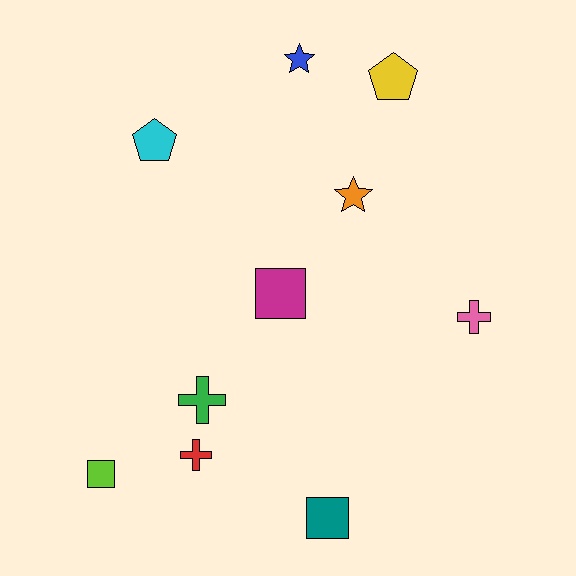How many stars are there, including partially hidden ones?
There are 2 stars.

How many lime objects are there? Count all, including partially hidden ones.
There is 1 lime object.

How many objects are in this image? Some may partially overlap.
There are 10 objects.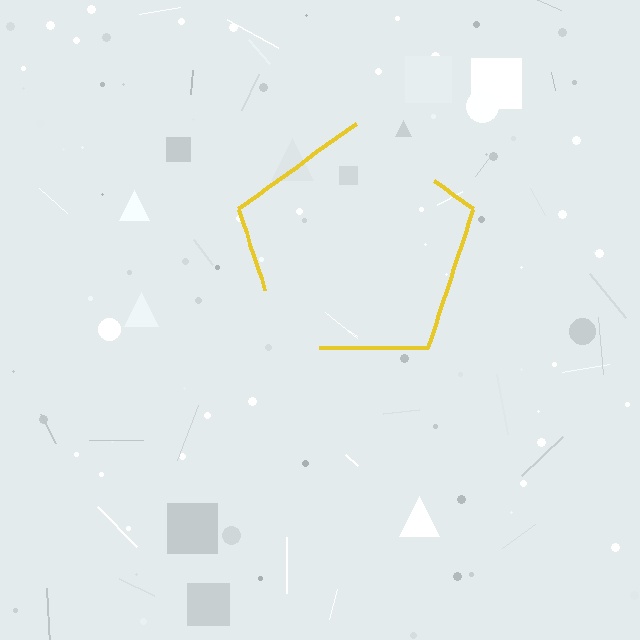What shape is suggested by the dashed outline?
The dashed outline suggests a pentagon.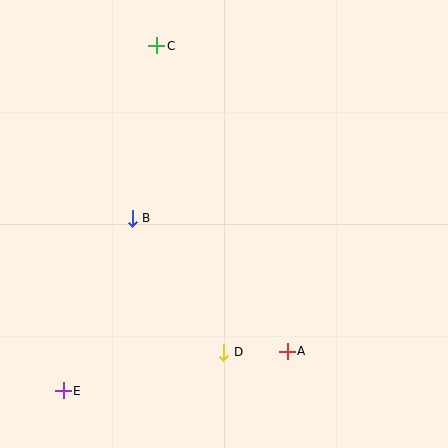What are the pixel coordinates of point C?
Point C is at (157, 46).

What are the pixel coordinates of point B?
Point B is at (132, 218).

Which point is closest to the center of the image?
Point B at (132, 218) is closest to the center.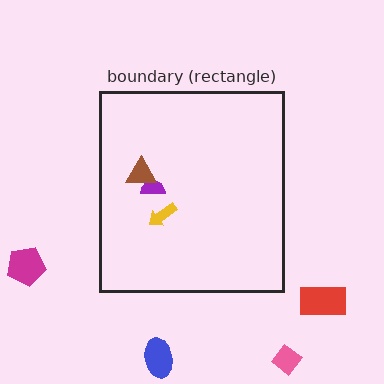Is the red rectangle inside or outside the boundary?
Outside.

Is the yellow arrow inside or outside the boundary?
Inside.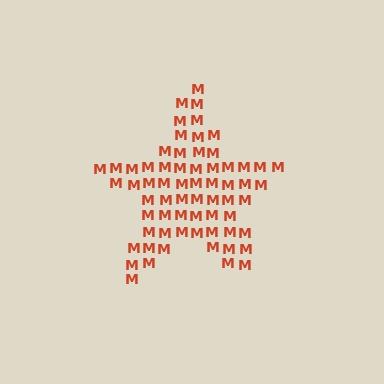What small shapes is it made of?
It is made of small letter M's.